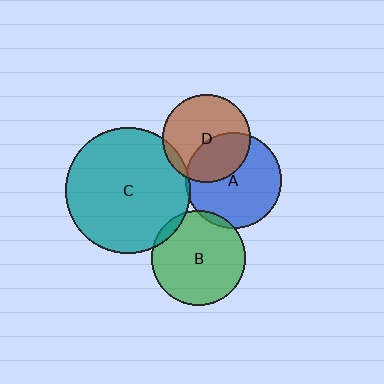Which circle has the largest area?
Circle C (teal).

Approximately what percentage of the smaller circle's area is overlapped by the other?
Approximately 5%.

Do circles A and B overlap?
Yes.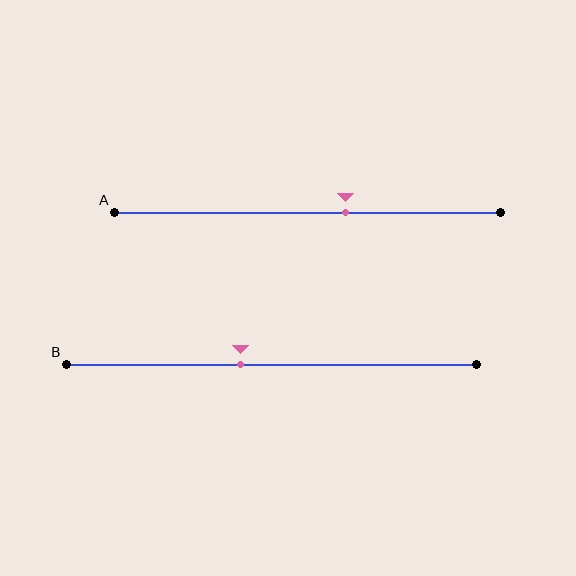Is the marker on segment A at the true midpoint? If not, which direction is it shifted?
No, the marker on segment A is shifted to the right by about 10% of the segment length.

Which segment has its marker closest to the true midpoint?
Segment B has its marker closest to the true midpoint.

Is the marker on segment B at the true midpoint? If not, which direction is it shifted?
No, the marker on segment B is shifted to the left by about 7% of the segment length.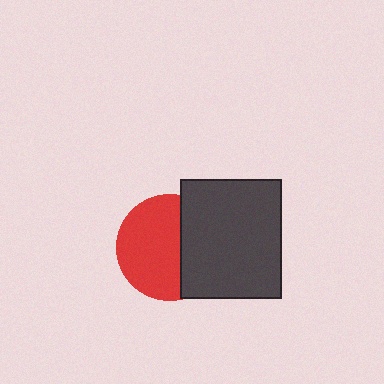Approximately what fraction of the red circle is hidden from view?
Roughly 39% of the red circle is hidden behind the dark gray rectangle.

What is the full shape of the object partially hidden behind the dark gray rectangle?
The partially hidden object is a red circle.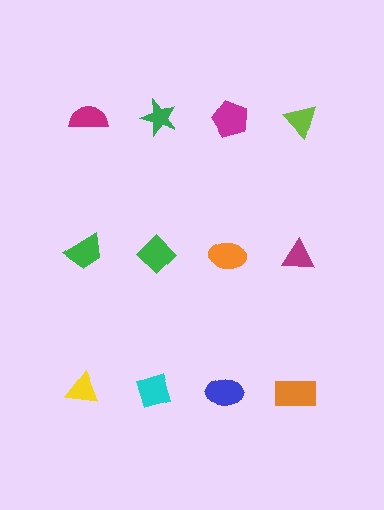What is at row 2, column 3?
An orange ellipse.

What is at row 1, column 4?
A lime triangle.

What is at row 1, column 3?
A magenta pentagon.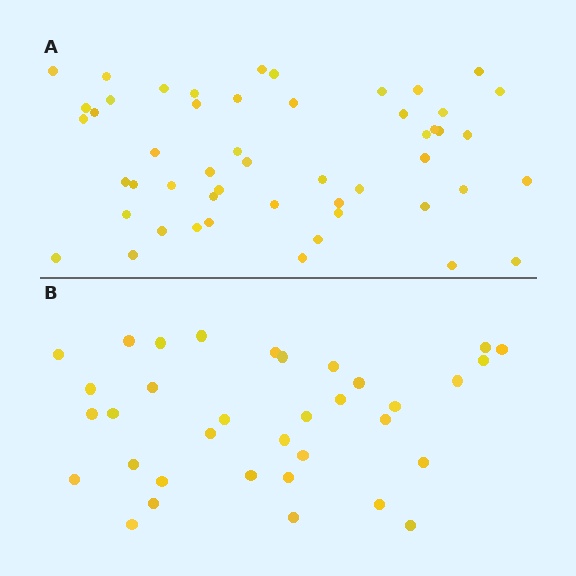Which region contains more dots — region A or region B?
Region A (the top region) has more dots.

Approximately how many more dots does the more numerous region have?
Region A has approximately 15 more dots than region B.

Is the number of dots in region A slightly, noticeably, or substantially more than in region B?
Region A has substantially more. The ratio is roughly 1.5 to 1.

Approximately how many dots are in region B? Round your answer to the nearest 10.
About 40 dots. (The exact count is 35, which rounds to 40.)